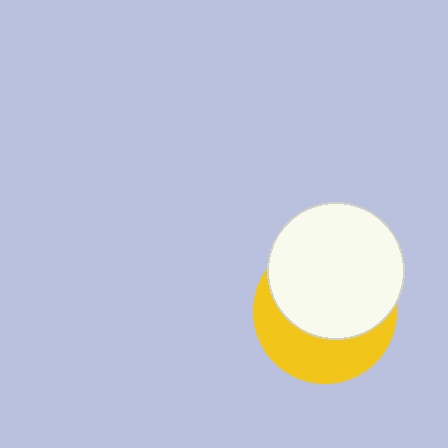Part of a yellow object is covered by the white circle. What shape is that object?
It is a circle.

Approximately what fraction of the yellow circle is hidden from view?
Roughly 60% of the yellow circle is hidden behind the white circle.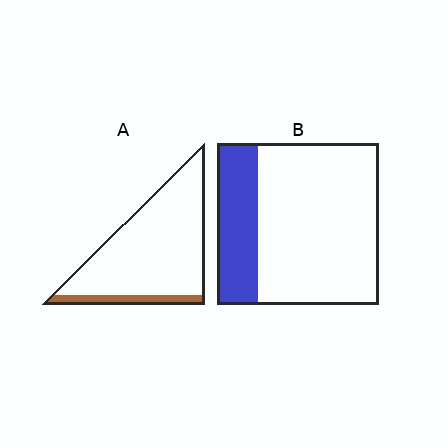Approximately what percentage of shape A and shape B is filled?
A is approximately 10% and B is approximately 25%.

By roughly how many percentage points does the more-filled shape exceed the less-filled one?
By roughly 15 percentage points (B over A).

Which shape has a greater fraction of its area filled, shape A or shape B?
Shape B.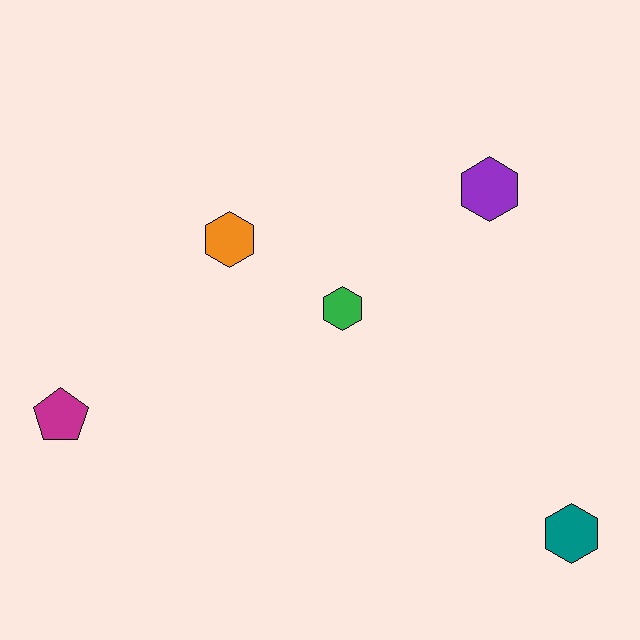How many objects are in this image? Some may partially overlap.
There are 5 objects.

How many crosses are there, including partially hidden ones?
There are no crosses.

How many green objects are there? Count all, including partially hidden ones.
There is 1 green object.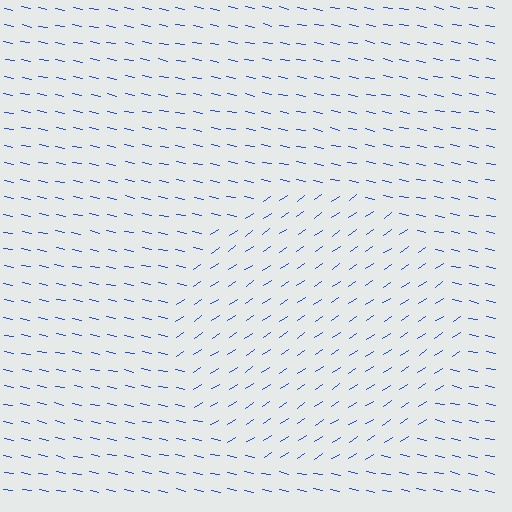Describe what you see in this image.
The image is filled with small blue line segments. A circle region in the image has lines oriented differently from the surrounding lines, creating a visible texture boundary.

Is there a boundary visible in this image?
Yes, there is a texture boundary formed by a change in line orientation.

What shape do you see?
I see a circle.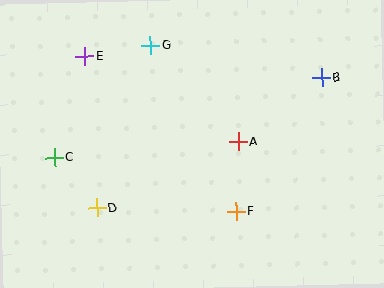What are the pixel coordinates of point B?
Point B is at (322, 78).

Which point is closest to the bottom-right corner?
Point F is closest to the bottom-right corner.